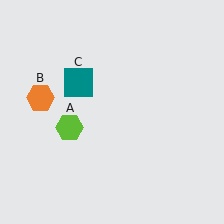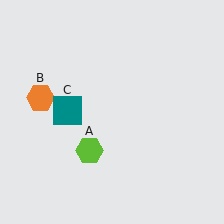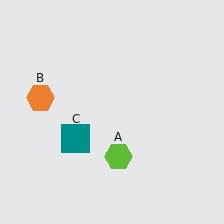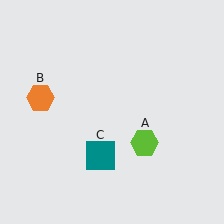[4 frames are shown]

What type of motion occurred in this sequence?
The lime hexagon (object A), teal square (object C) rotated counterclockwise around the center of the scene.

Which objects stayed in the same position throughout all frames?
Orange hexagon (object B) remained stationary.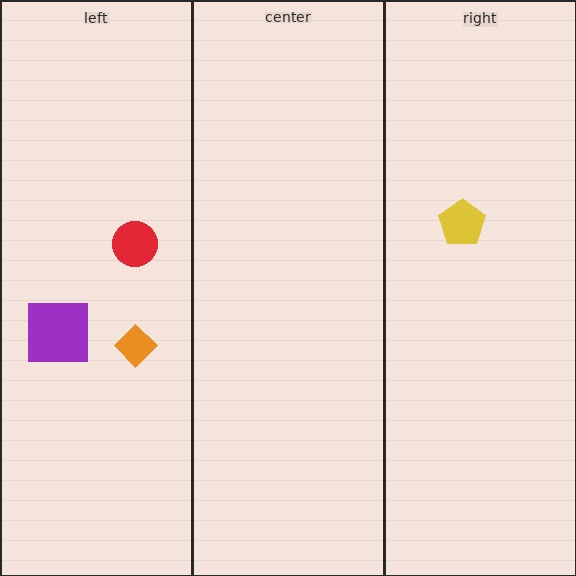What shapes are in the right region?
The yellow pentagon.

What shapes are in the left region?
The orange diamond, the purple square, the red circle.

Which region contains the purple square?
The left region.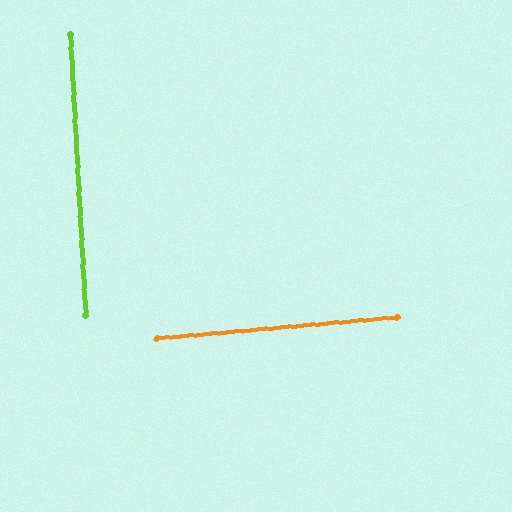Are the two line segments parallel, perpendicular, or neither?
Perpendicular — they meet at approximately 88°.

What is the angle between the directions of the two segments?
Approximately 88 degrees.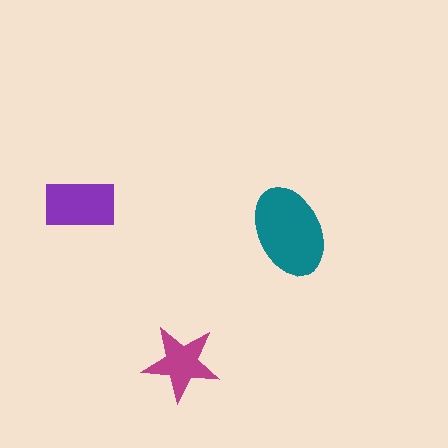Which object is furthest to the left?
The purple rectangle is leftmost.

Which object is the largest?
The teal ellipse.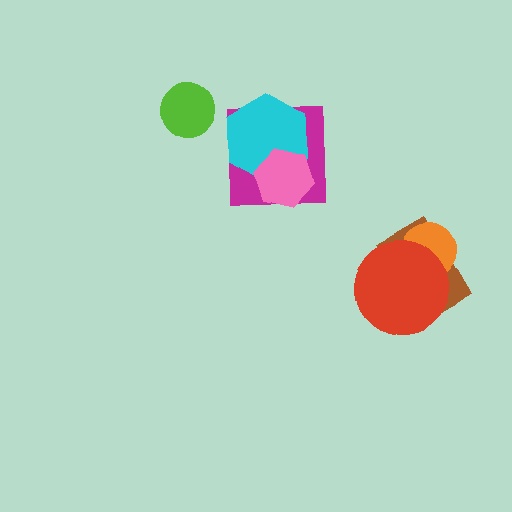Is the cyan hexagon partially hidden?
Yes, it is partially covered by another shape.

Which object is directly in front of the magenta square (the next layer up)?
The cyan hexagon is directly in front of the magenta square.